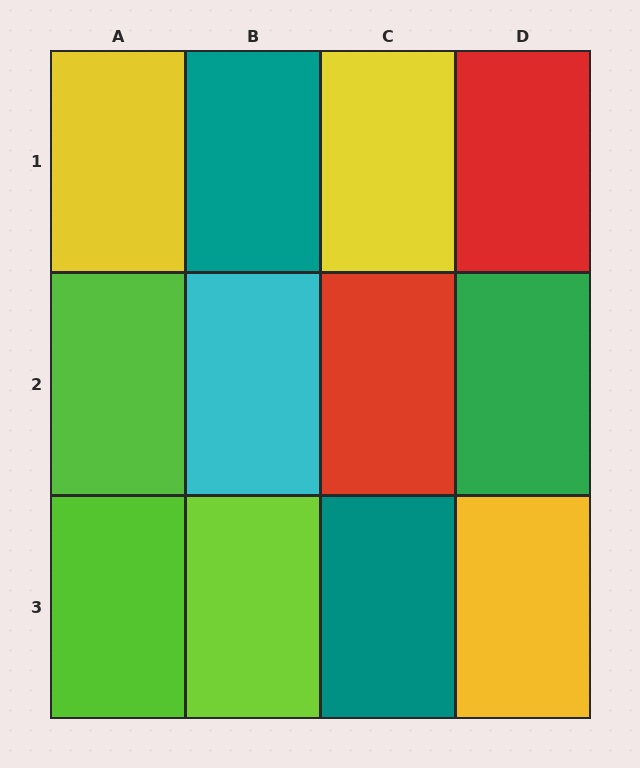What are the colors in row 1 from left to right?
Yellow, teal, yellow, red.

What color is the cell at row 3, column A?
Lime.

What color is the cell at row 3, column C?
Teal.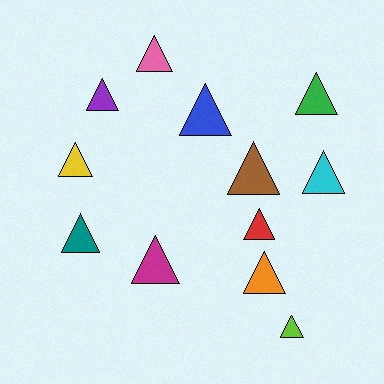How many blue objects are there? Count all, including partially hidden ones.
There is 1 blue object.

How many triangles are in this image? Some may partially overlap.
There are 12 triangles.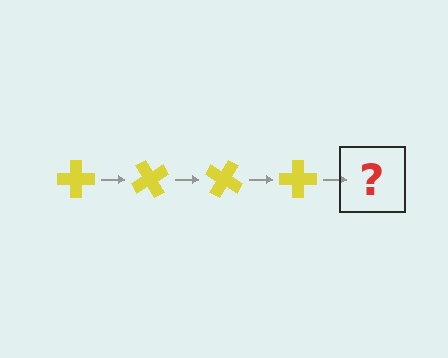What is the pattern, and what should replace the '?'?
The pattern is that the cross rotates 60 degrees each step. The '?' should be a yellow cross rotated 240 degrees.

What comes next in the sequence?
The next element should be a yellow cross rotated 240 degrees.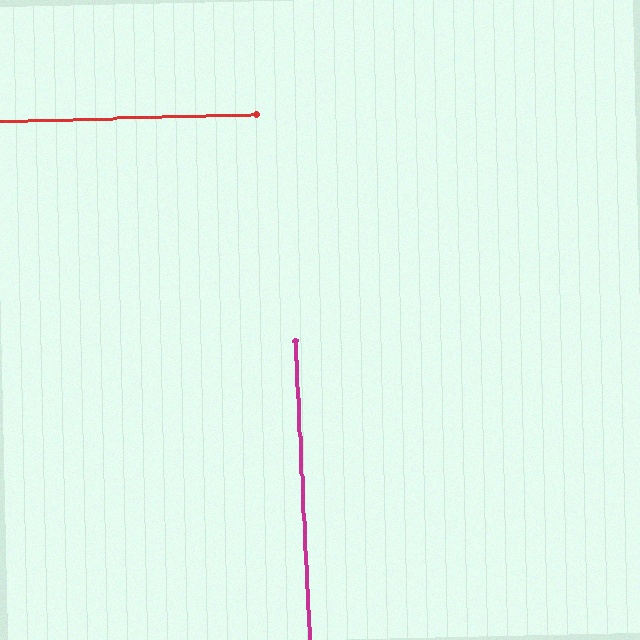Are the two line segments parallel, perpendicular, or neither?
Perpendicular — they meet at approximately 89°.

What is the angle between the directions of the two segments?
Approximately 89 degrees.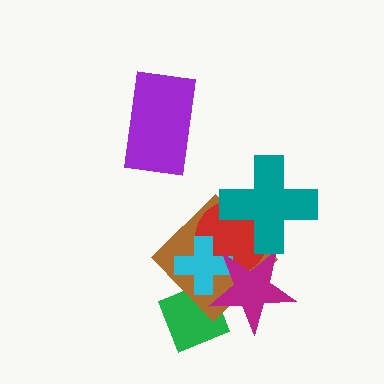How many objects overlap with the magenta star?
4 objects overlap with the magenta star.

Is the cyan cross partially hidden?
Yes, it is partially covered by another shape.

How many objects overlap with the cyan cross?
3 objects overlap with the cyan cross.